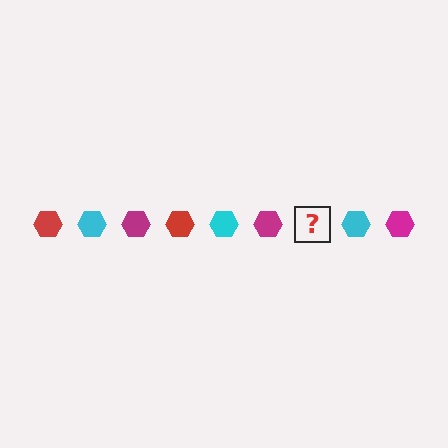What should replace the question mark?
The question mark should be replaced with a red hexagon.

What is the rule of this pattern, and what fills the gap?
The rule is that the pattern cycles through red, cyan, magenta hexagons. The gap should be filled with a red hexagon.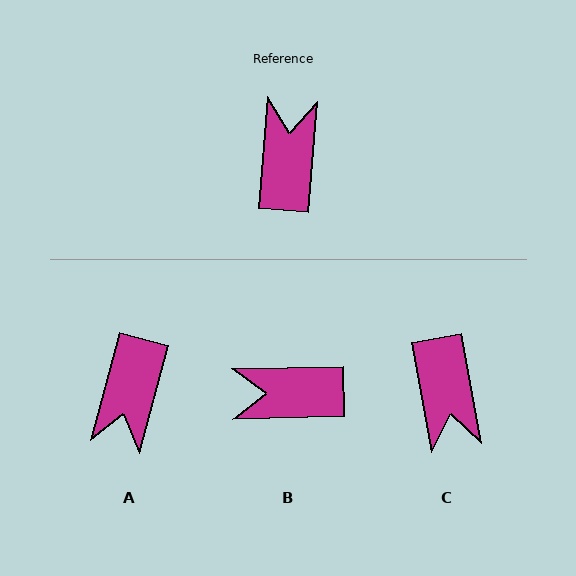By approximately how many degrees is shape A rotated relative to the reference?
Approximately 170 degrees counter-clockwise.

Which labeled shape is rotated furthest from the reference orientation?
A, about 170 degrees away.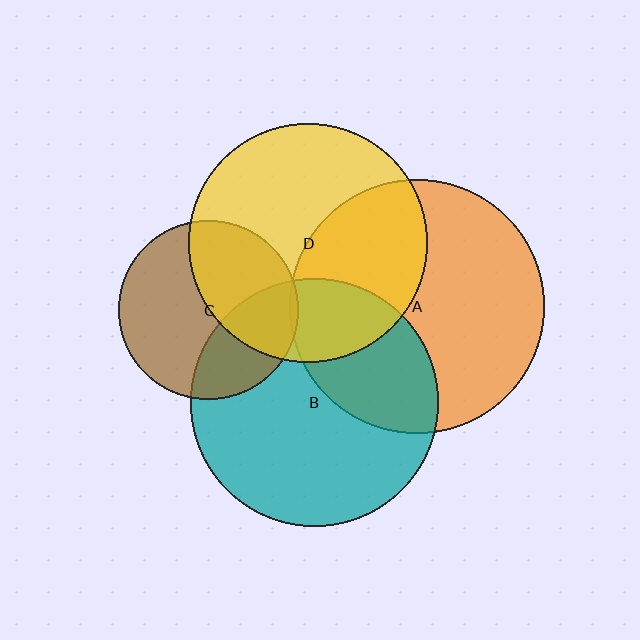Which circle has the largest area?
Circle A (orange).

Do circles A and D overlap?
Yes.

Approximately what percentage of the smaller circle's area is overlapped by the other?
Approximately 40%.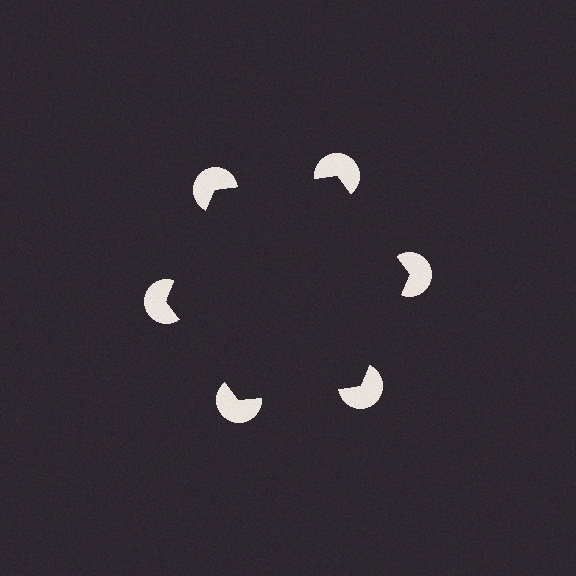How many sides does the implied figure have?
6 sides.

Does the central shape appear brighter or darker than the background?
It typically appears slightly darker than the background, even though no actual brightness change is drawn.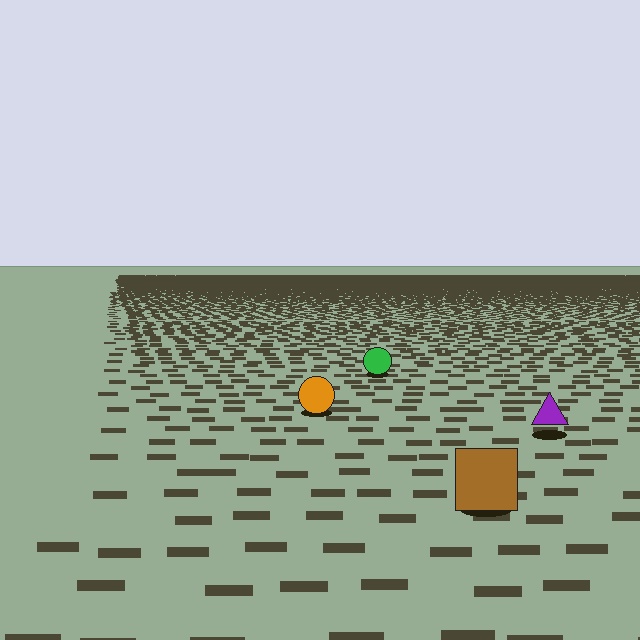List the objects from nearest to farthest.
From nearest to farthest: the brown square, the purple triangle, the orange circle, the green circle.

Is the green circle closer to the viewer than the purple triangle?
No. The purple triangle is closer — you can tell from the texture gradient: the ground texture is coarser near it.